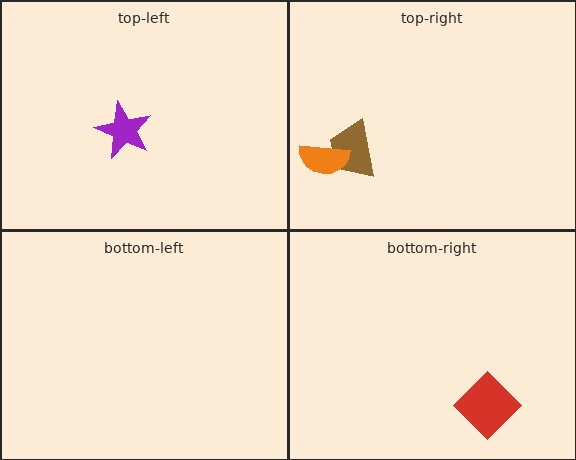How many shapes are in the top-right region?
2.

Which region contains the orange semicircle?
The top-right region.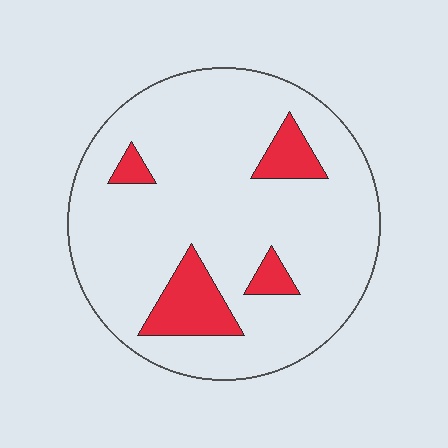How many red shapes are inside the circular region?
4.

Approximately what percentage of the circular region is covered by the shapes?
Approximately 15%.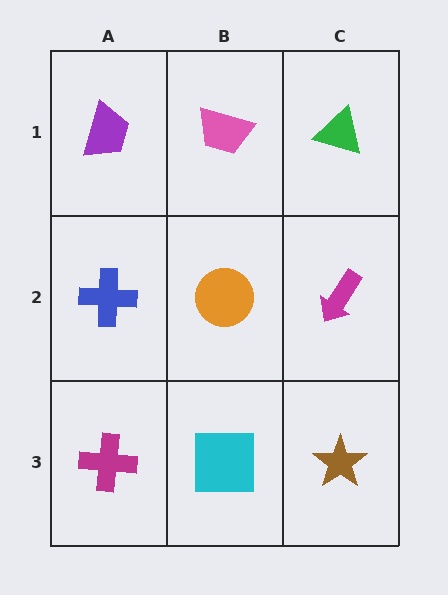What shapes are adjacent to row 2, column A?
A purple trapezoid (row 1, column A), a magenta cross (row 3, column A), an orange circle (row 2, column B).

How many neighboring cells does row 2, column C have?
3.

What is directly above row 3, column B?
An orange circle.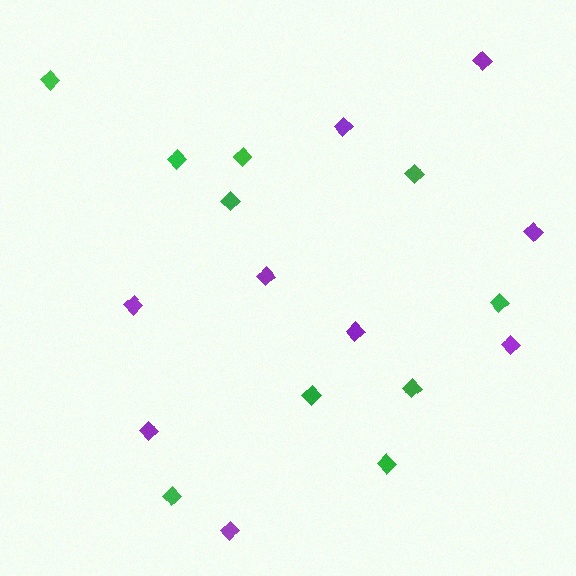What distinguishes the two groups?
There are 2 groups: one group of purple diamonds (9) and one group of green diamonds (10).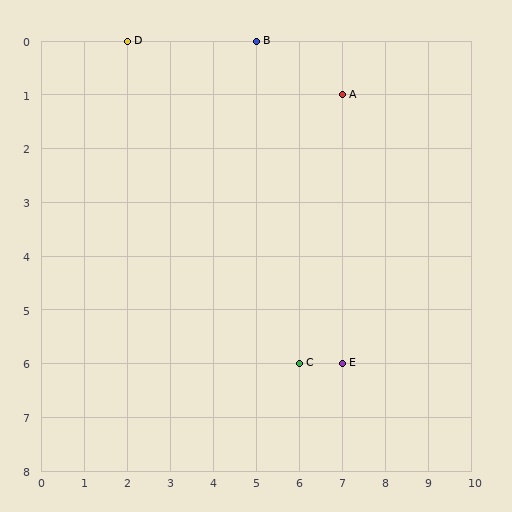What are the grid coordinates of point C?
Point C is at grid coordinates (6, 6).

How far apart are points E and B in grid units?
Points E and B are 2 columns and 6 rows apart (about 6.3 grid units diagonally).